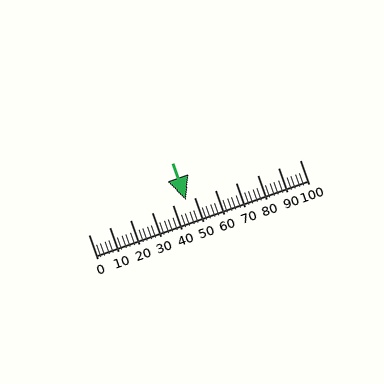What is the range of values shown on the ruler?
The ruler shows values from 0 to 100.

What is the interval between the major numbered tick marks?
The major tick marks are spaced 10 units apart.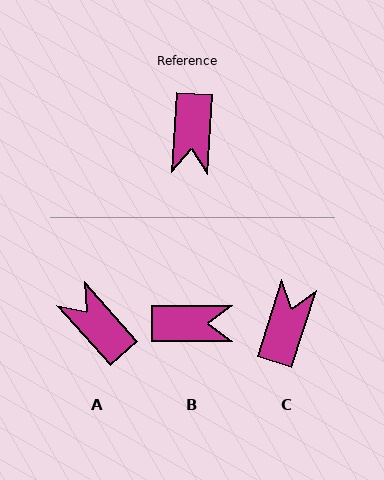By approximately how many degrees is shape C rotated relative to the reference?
Approximately 166 degrees counter-clockwise.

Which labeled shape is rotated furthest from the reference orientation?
C, about 166 degrees away.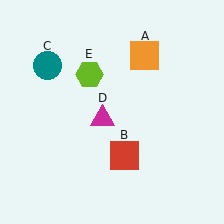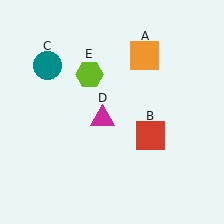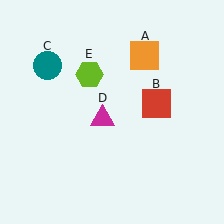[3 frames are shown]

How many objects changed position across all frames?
1 object changed position: red square (object B).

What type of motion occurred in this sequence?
The red square (object B) rotated counterclockwise around the center of the scene.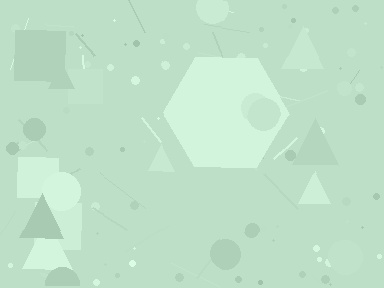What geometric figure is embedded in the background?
A hexagon is embedded in the background.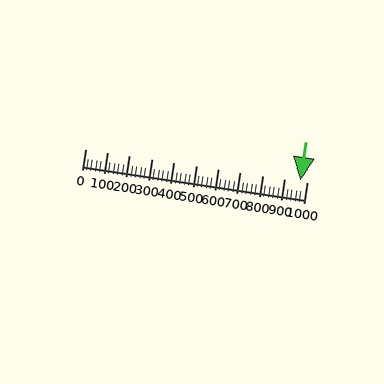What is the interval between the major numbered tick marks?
The major tick marks are spaced 100 units apart.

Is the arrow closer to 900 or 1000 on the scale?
The arrow is closer to 1000.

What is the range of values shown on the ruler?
The ruler shows values from 0 to 1000.